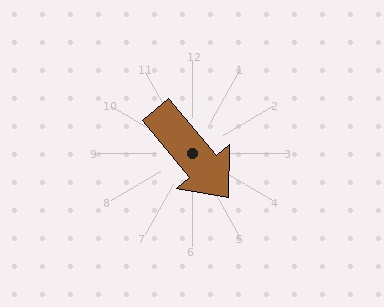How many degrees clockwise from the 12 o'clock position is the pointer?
Approximately 140 degrees.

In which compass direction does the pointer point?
Southeast.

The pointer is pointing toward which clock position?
Roughly 5 o'clock.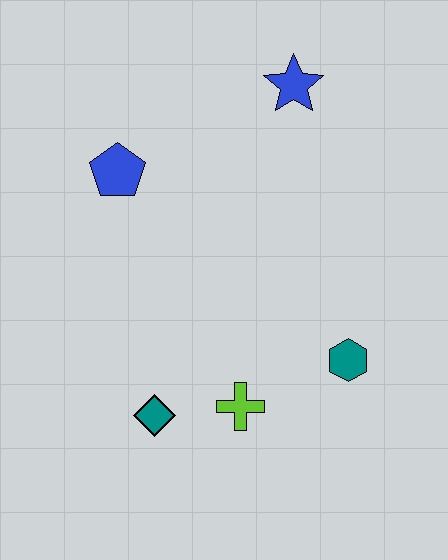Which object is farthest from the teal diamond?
The blue star is farthest from the teal diamond.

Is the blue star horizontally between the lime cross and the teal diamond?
No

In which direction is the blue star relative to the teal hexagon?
The blue star is above the teal hexagon.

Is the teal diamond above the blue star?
No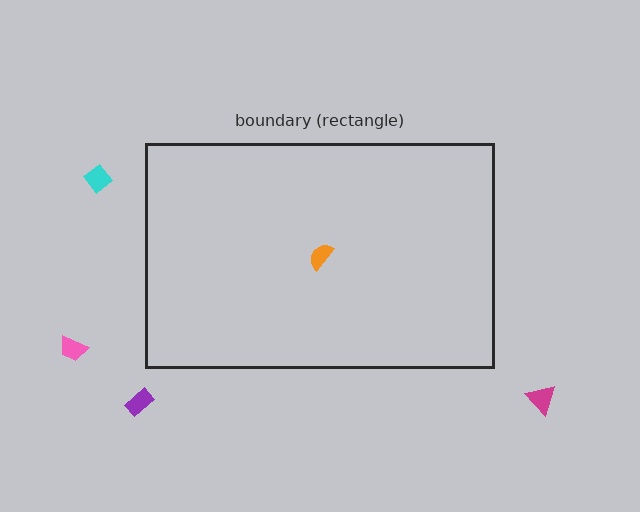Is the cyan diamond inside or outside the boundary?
Outside.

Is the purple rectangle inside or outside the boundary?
Outside.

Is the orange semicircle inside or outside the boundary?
Inside.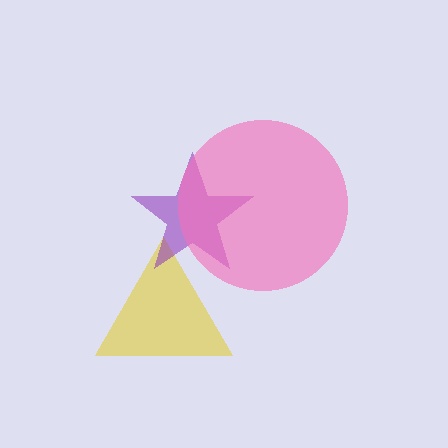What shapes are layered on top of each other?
The layered shapes are: a yellow triangle, a purple star, a pink circle.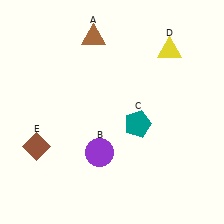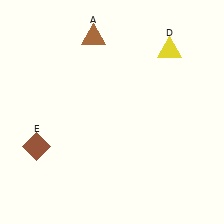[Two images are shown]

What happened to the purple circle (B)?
The purple circle (B) was removed in Image 2. It was in the bottom-left area of Image 1.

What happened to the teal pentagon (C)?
The teal pentagon (C) was removed in Image 2. It was in the bottom-right area of Image 1.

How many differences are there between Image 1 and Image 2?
There are 2 differences between the two images.